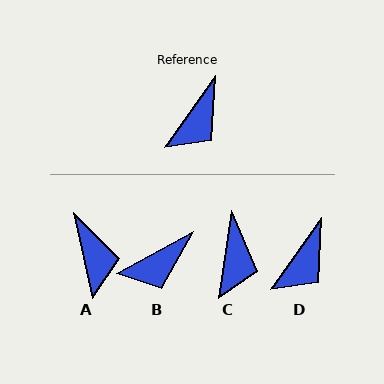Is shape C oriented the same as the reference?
No, it is off by about 26 degrees.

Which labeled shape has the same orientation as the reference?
D.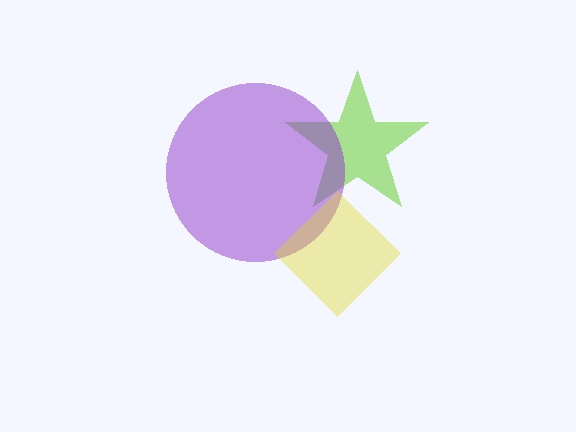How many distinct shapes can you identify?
There are 3 distinct shapes: a lime star, a purple circle, a yellow diamond.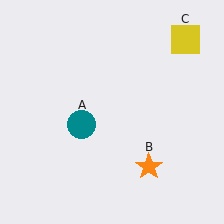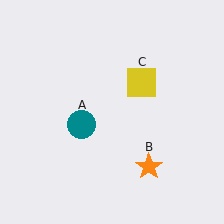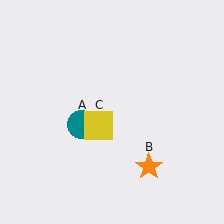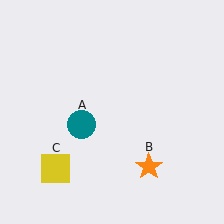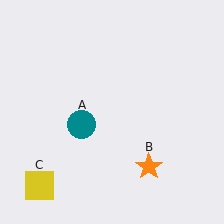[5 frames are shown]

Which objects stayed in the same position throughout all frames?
Teal circle (object A) and orange star (object B) remained stationary.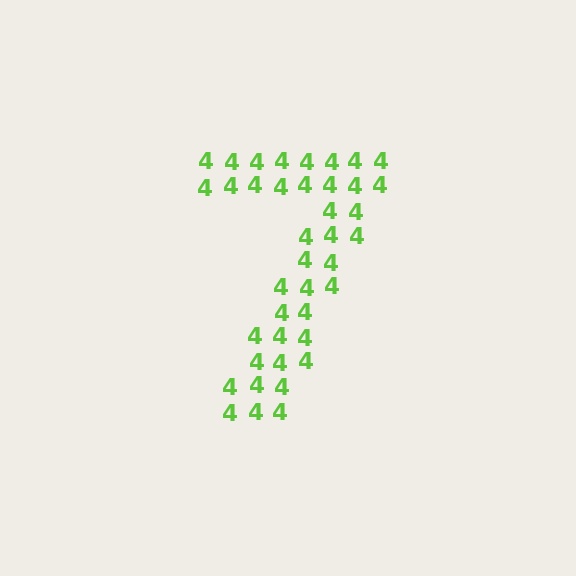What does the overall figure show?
The overall figure shows the digit 7.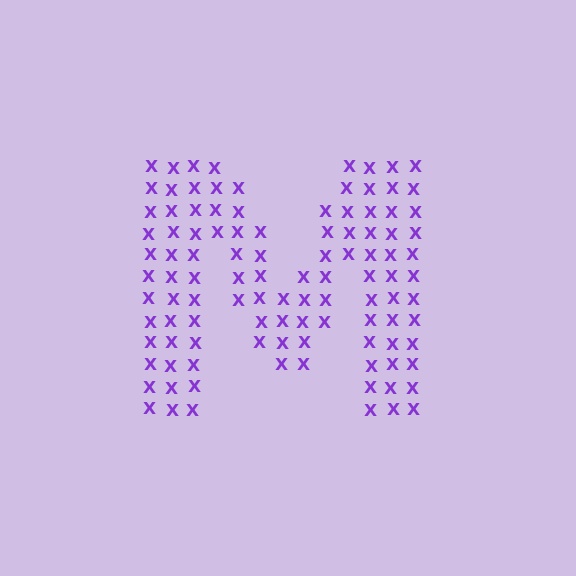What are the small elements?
The small elements are letter X's.